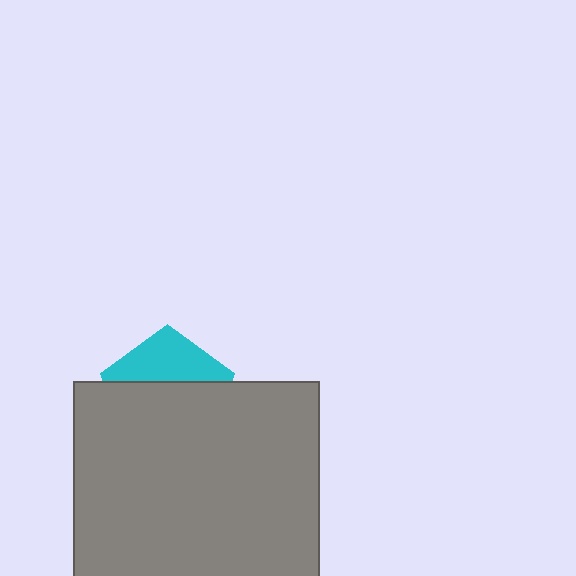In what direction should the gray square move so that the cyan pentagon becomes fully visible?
The gray square should move down. That is the shortest direction to clear the overlap and leave the cyan pentagon fully visible.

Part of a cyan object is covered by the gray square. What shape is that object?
It is a pentagon.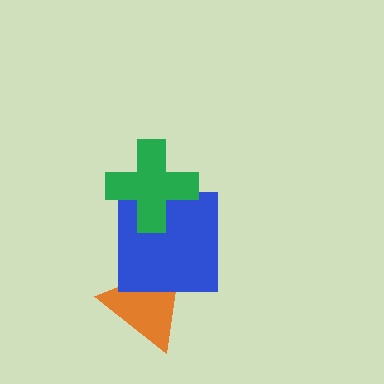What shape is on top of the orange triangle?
The blue square is on top of the orange triangle.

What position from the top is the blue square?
The blue square is 2nd from the top.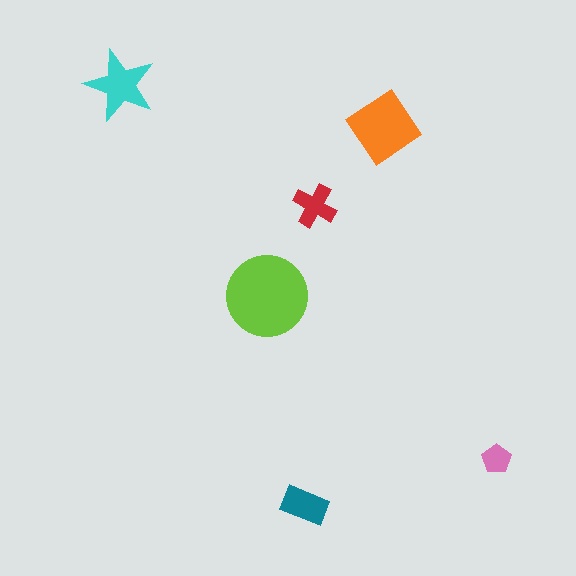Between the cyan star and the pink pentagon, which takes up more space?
The cyan star.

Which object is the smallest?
The pink pentagon.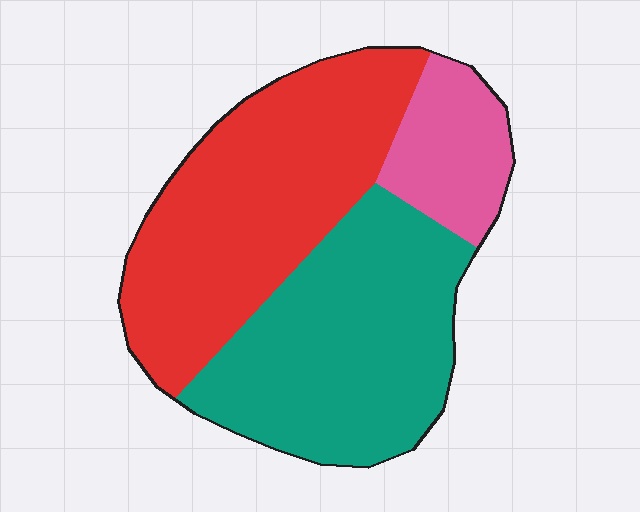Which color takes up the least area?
Pink, at roughly 15%.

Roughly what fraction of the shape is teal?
Teal takes up about two fifths (2/5) of the shape.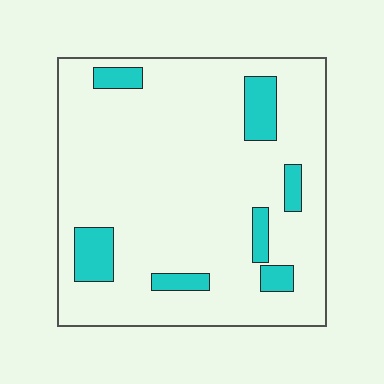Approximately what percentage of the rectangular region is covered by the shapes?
Approximately 15%.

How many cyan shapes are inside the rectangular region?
7.